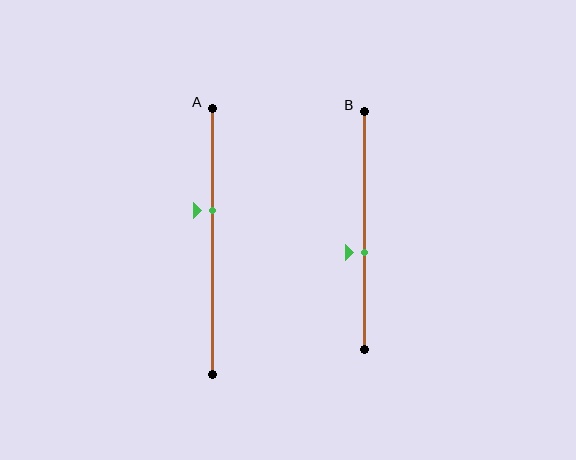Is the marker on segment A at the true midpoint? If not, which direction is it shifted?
No, the marker on segment A is shifted upward by about 12% of the segment length.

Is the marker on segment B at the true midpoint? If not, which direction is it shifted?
No, the marker on segment B is shifted downward by about 9% of the segment length.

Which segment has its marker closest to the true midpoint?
Segment B has its marker closest to the true midpoint.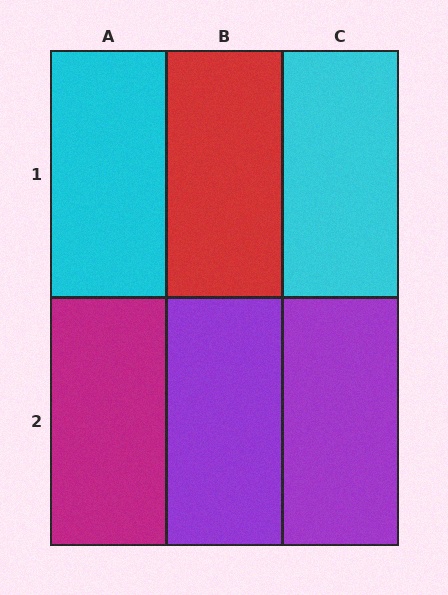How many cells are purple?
2 cells are purple.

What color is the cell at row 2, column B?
Purple.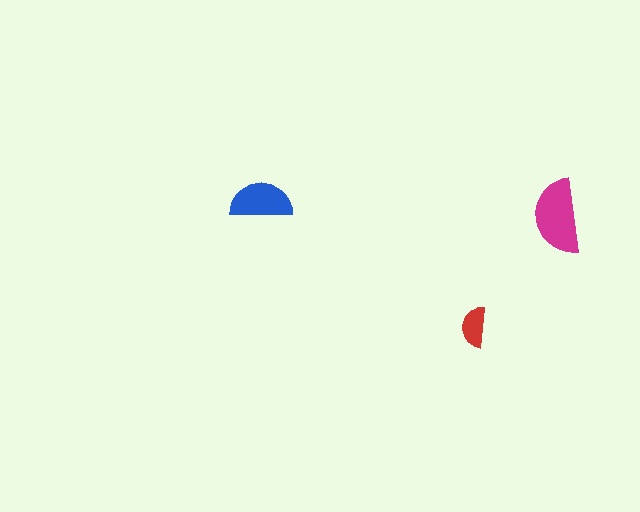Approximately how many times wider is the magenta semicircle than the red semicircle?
About 2 times wider.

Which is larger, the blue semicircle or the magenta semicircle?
The magenta one.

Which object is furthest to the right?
The magenta semicircle is rightmost.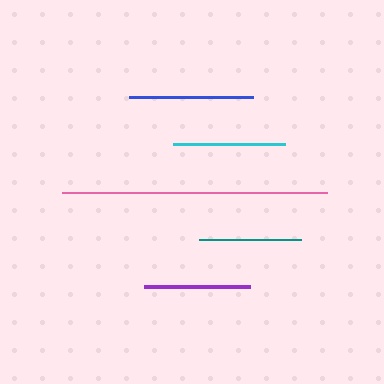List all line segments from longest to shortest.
From longest to shortest: pink, blue, cyan, purple, teal.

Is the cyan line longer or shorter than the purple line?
The cyan line is longer than the purple line.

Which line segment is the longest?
The pink line is the longest at approximately 265 pixels.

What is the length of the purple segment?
The purple segment is approximately 106 pixels long.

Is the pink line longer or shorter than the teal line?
The pink line is longer than the teal line.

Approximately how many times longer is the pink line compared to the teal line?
The pink line is approximately 2.6 times the length of the teal line.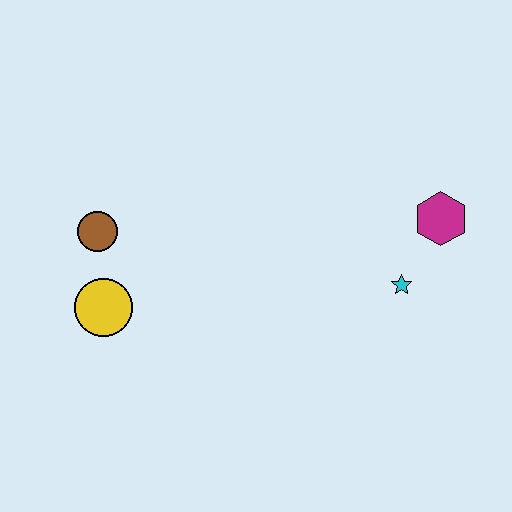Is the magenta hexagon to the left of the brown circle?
No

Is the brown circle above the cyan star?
Yes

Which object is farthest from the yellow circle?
The magenta hexagon is farthest from the yellow circle.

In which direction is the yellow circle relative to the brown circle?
The yellow circle is below the brown circle.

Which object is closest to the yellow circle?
The brown circle is closest to the yellow circle.